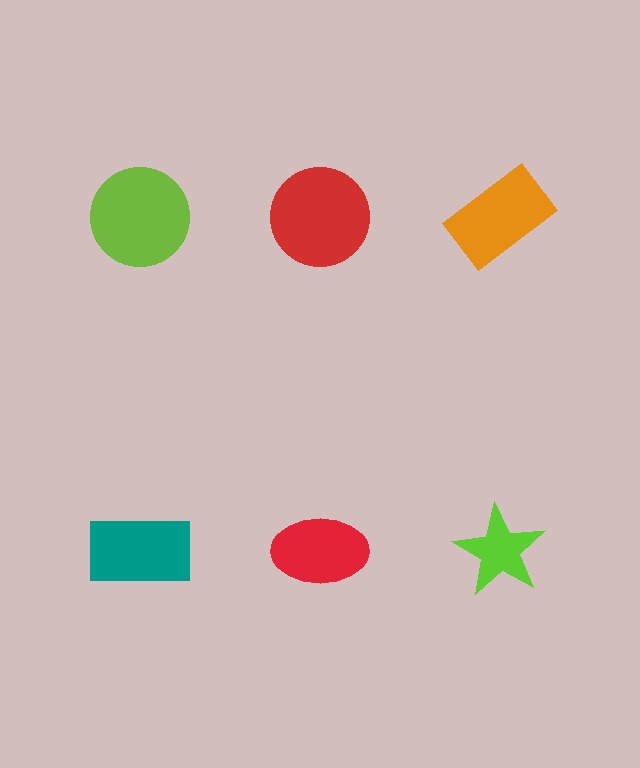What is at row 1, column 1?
A lime circle.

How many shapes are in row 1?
3 shapes.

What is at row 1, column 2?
A red circle.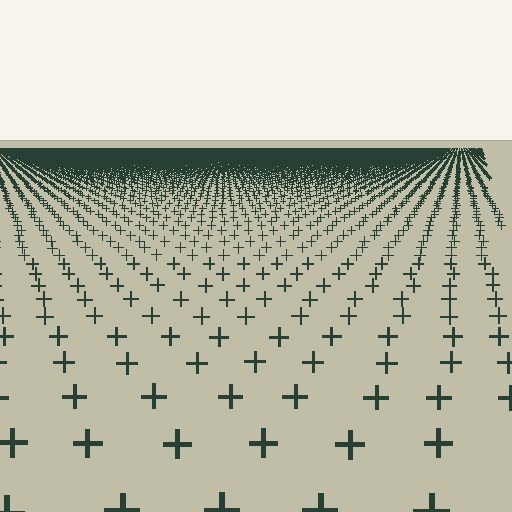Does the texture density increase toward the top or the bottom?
Density increases toward the top.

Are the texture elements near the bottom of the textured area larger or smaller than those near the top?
Larger. Near the bottom, elements are closer to the viewer and appear at a bigger on-screen size.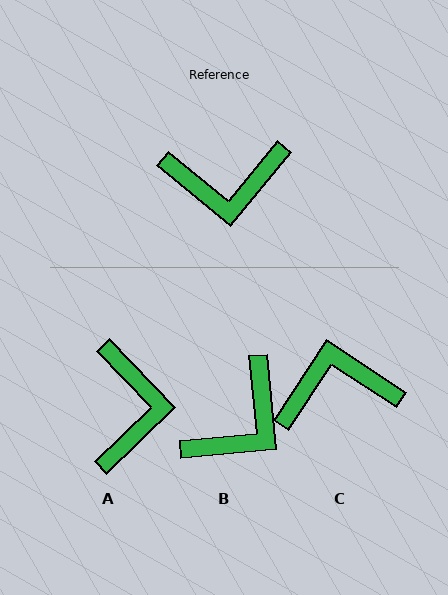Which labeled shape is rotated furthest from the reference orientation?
C, about 174 degrees away.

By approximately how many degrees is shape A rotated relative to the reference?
Approximately 83 degrees counter-clockwise.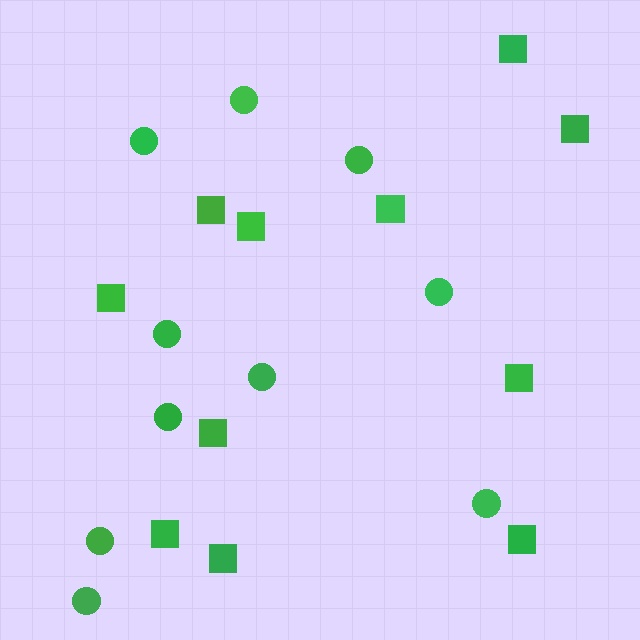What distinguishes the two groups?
There are 2 groups: one group of squares (11) and one group of circles (10).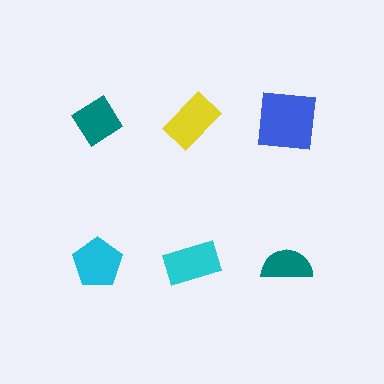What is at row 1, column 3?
A blue square.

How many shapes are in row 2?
3 shapes.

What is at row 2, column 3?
A teal semicircle.